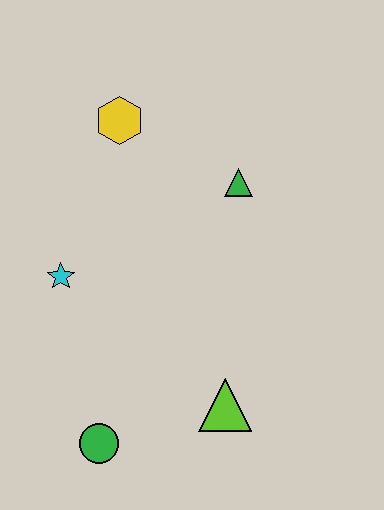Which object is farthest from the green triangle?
The green circle is farthest from the green triangle.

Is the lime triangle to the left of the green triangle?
Yes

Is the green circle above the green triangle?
No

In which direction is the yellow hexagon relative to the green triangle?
The yellow hexagon is to the left of the green triangle.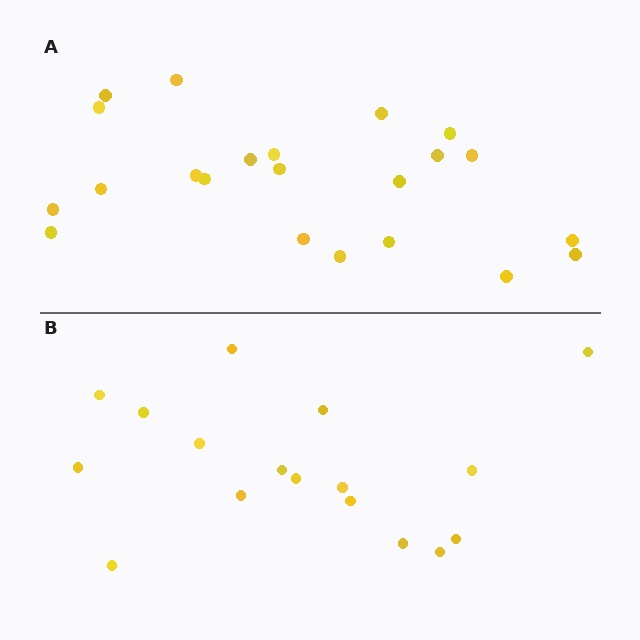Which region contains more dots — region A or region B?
Region A (the top region) has more dots.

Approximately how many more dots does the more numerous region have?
Region A has about 5 more dots than region B.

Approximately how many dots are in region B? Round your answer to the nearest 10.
About 20 dots. (The exact count is 17, which rounds to 20.)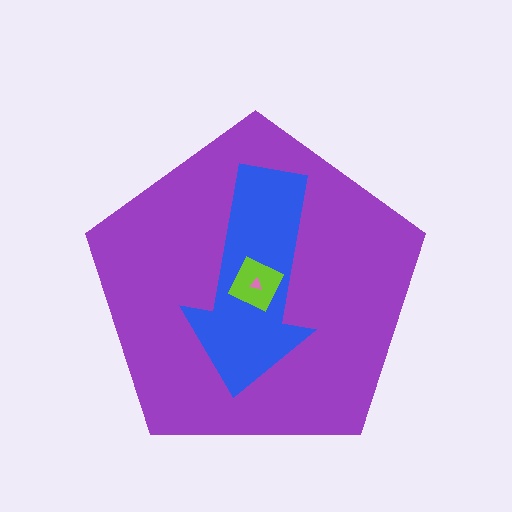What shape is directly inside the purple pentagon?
The blue arrow.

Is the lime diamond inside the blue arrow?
Yes.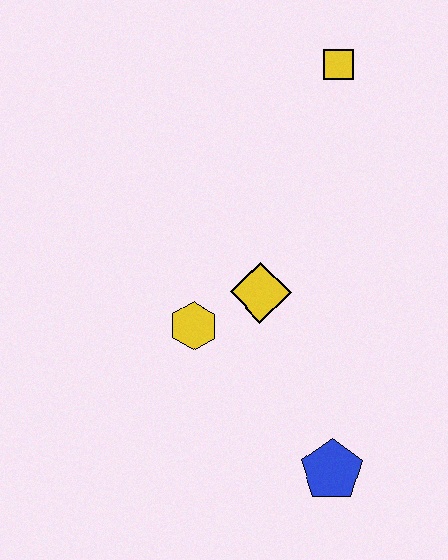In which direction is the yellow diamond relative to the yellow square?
The yellow diamond is below the yellow square.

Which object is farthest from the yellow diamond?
The yellow square is farthest from the yellow diamond.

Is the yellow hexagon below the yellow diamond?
Yes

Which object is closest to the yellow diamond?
The yellow hexagon is closest to the yellow diamond.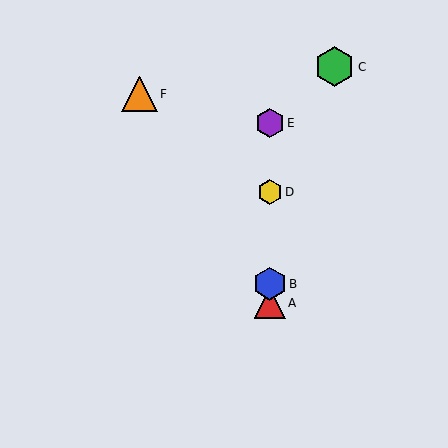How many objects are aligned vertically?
4 objects (A, B, D, E) are aligned vertically.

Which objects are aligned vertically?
Objects A, B, D, E are aligned vertically.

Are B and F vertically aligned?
No, B is at x≈270 and F is at x≈139.